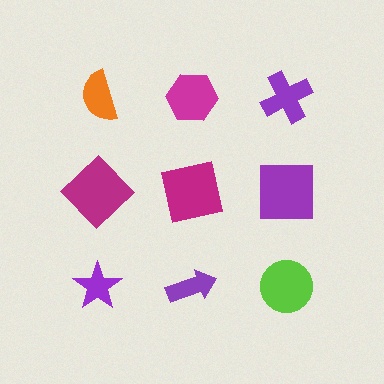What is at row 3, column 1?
A purple star.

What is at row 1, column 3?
A purple cross.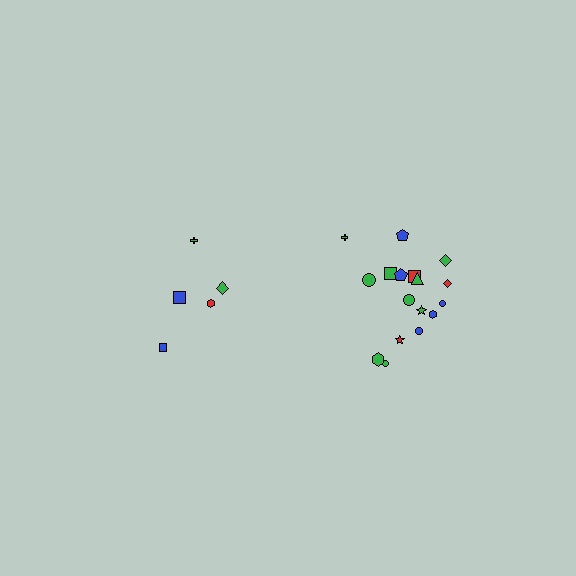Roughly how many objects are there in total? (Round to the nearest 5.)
Roughly 25 objects in total.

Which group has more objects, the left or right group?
The right group.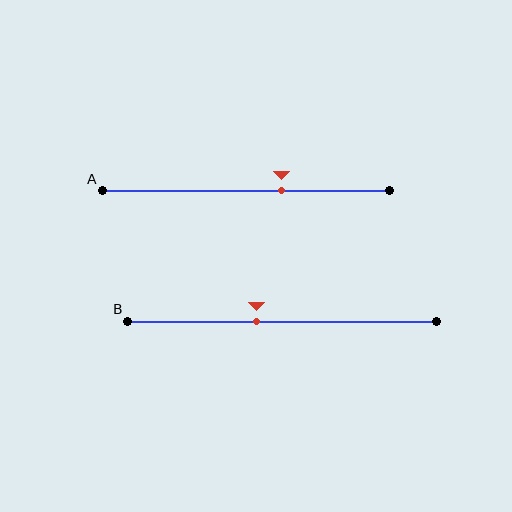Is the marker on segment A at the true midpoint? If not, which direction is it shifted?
No, the marker on segment A is shifted to the right by about 12% of the segment length.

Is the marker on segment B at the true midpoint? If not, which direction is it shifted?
No, the marker on segment B is shifted to the left by about 8% of the segment length.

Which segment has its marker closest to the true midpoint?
Segment B has its marker closest to the true midpoint.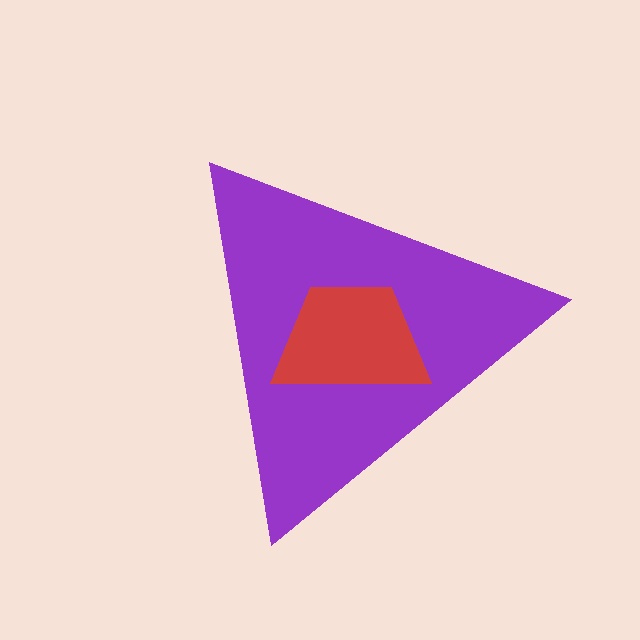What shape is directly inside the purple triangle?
The red trapezoid.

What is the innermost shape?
The red trapezoid.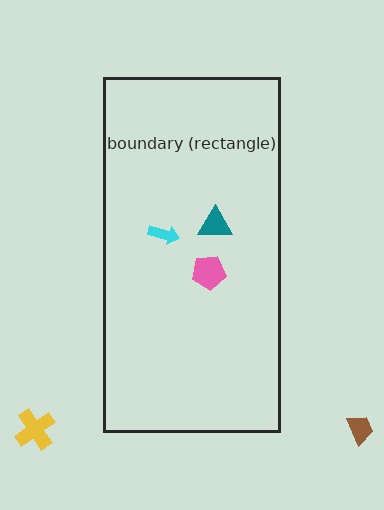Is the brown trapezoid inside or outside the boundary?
Outside.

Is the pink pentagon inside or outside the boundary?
Inside.